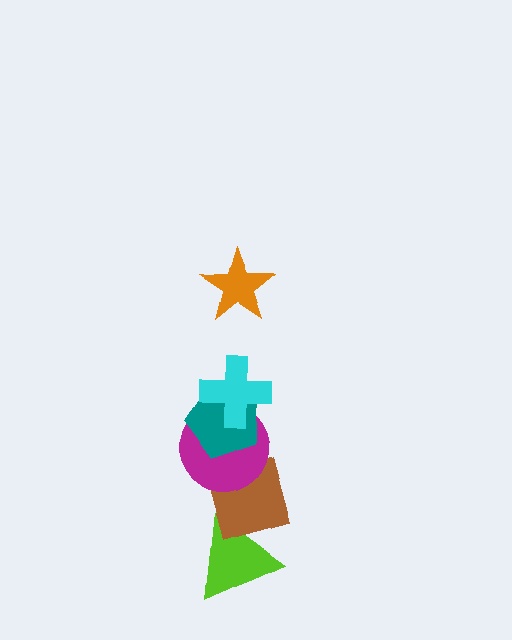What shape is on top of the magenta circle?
The teal pentagon is on top of the magenta circle.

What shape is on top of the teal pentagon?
The cyan cross is on top of the teal pentagon.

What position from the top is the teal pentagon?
The teal pentagon is 3rd from the top.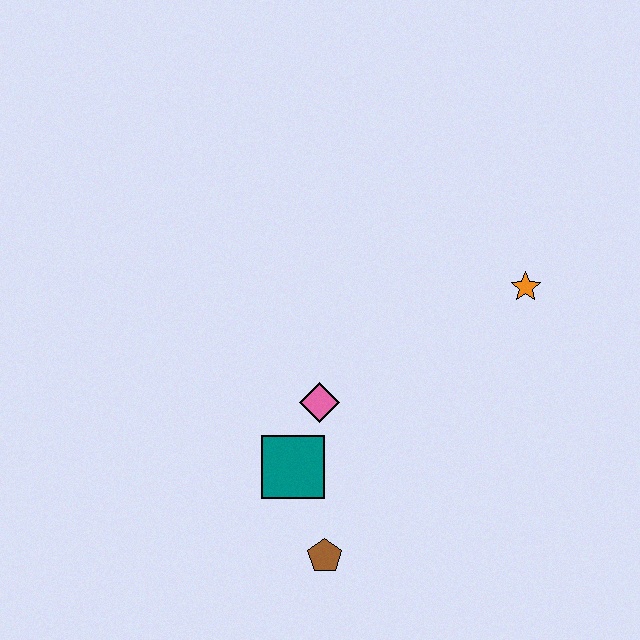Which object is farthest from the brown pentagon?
The orange star is farthest from the brown pentagon.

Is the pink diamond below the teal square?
No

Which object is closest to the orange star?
The pink diamond is closest to the orange star.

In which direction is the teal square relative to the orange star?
The teal square is to the left of the orange star.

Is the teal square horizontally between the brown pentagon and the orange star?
No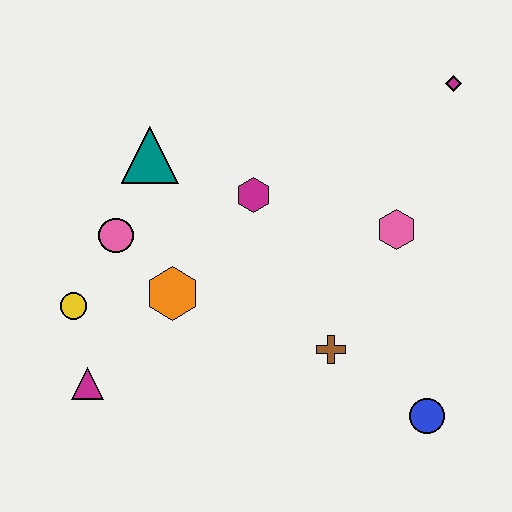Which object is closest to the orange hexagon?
The pink circle is closest to the orange hexagon.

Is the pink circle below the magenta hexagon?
Yes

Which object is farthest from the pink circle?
The magenta diamond is farthest from the pink circle.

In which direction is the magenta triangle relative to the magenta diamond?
The magenta triangle is to the left of the magenta diamond.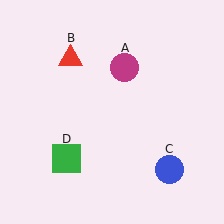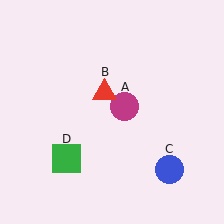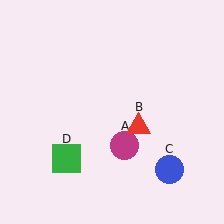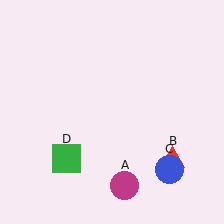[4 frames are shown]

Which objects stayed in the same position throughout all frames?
Blue circle (object C) and green square (object D) remained stationary.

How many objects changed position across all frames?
2 objects changed position: magenta circle (object A), red triangle (object B).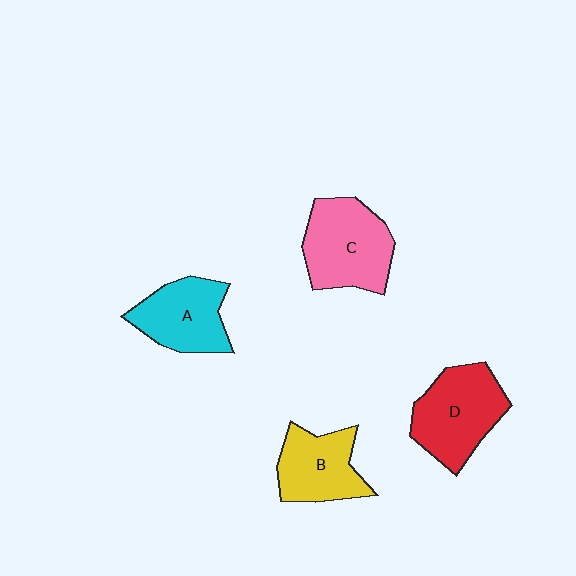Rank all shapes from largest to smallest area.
From largest to smallest: C (pink), D (red), A (cyan), B (yellow).